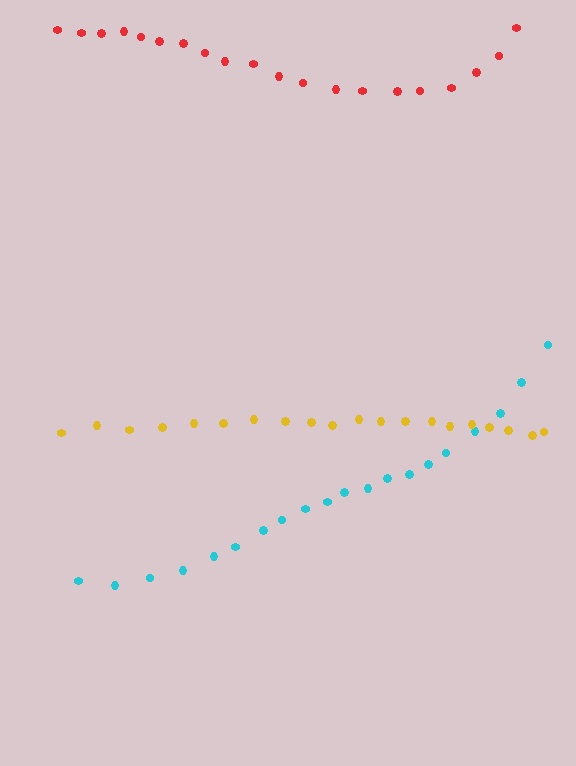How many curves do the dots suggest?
There are 3 distinct paths.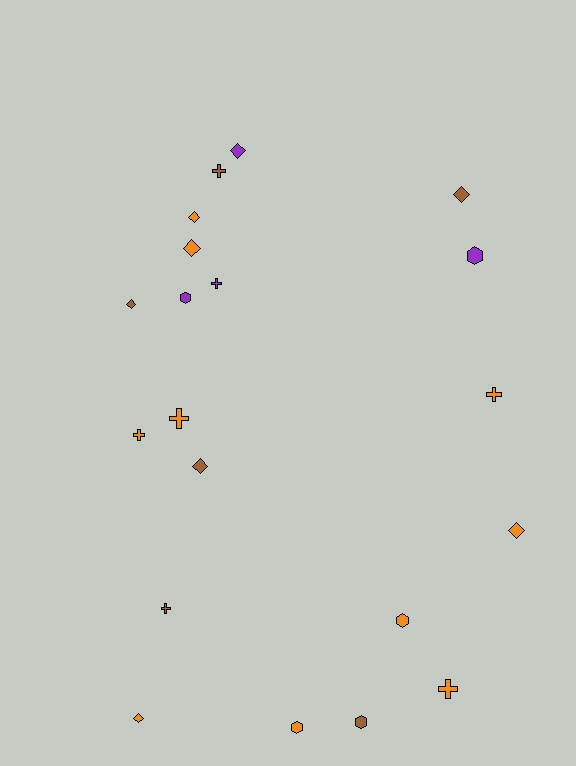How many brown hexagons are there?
There is 1 brown hexagon.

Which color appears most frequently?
Orange, with 10 objects.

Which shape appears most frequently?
Diamond, with 8 objects.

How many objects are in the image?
There are 20 objects.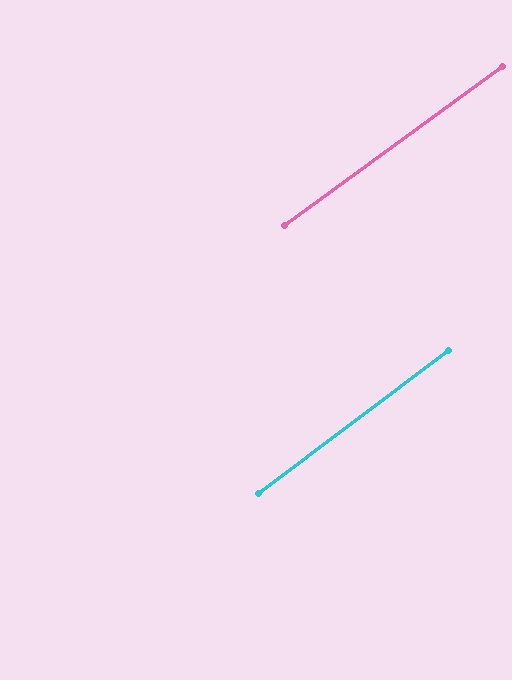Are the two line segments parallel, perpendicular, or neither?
Parallel — their directions differ by only 0.9°.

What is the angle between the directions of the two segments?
Approximately 1 degree.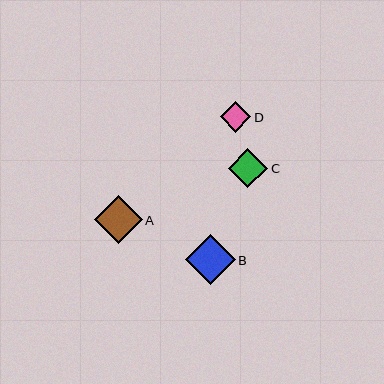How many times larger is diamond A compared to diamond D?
Diamond A is approximately 1.5 times the size of diamond D.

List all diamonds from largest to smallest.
From largest to smallest: B, A, C, D.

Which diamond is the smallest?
Diamond D is the smallest with a size of approximately 31 pixels.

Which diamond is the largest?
Diamond B is the largest with a size of approximately 50 pixels.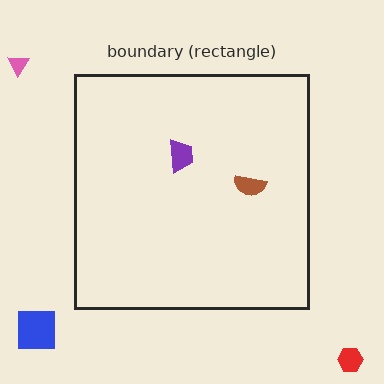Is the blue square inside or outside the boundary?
Outside.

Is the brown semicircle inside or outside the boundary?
Inside.